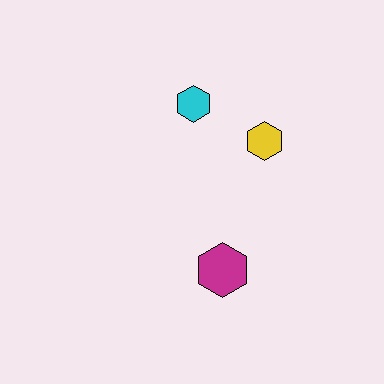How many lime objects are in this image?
There are no lime objects.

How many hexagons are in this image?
There are 3 hexagons.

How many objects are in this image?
There are 3 objects.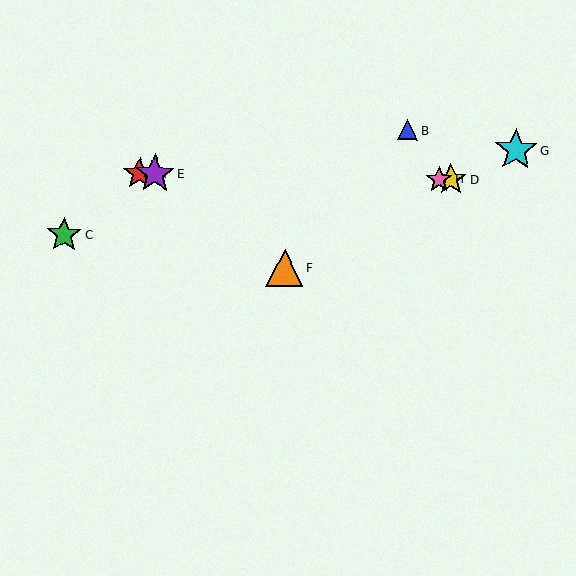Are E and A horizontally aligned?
Yes, both are at y≈174.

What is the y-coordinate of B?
Object B is at y≈130.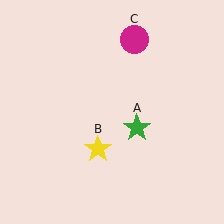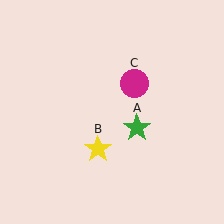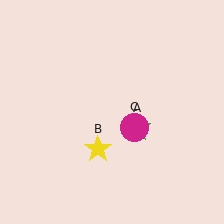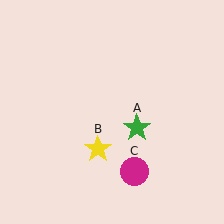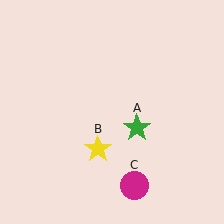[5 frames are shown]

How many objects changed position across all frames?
1 object changed position: magenta circle (object C).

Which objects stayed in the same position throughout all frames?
Green star (object A) and yellow star (object B) remained stationary.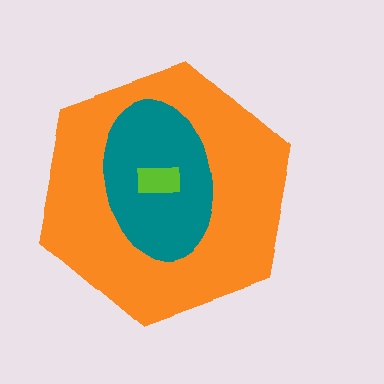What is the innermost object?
The lime rectangle.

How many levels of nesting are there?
3.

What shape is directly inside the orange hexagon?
The teal ellipse.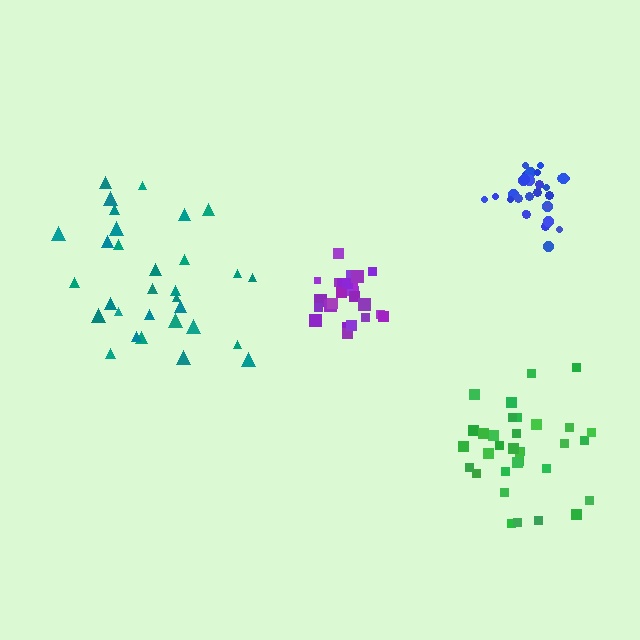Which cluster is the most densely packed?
Blue.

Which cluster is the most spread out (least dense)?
Teal.